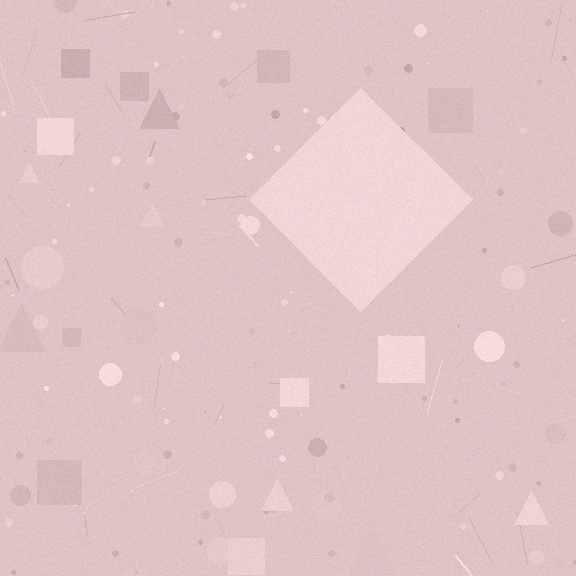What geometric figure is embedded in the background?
A diamond is embedded in the background.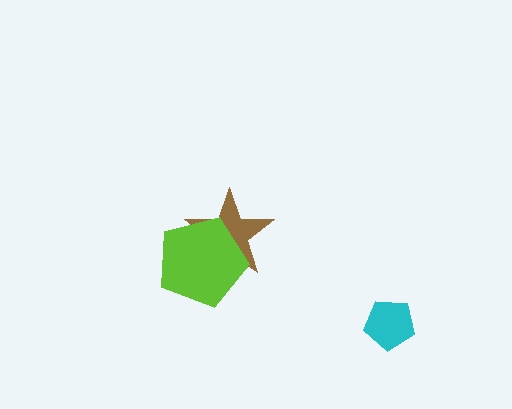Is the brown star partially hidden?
Yes, it is partially covered by another shape.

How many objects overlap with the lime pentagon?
1 object overlaps with the lime pentagon.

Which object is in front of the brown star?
The lime pentagon is in front of the brown star.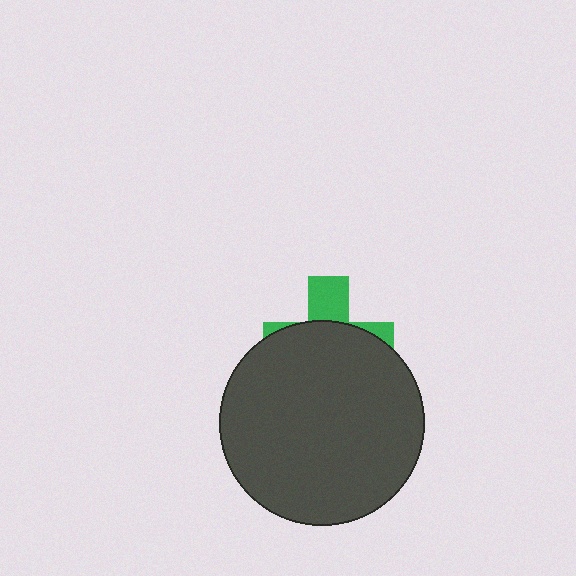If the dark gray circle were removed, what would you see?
You would see the complete green cross.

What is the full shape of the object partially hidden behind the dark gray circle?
The partially hidden object is a green cross.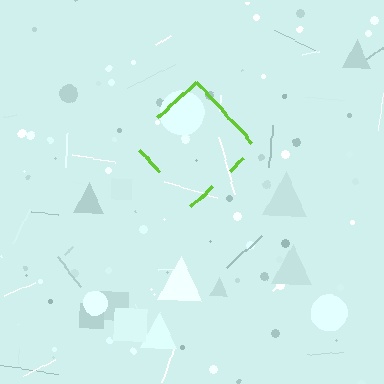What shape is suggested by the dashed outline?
The dashed outline suggests a diamond.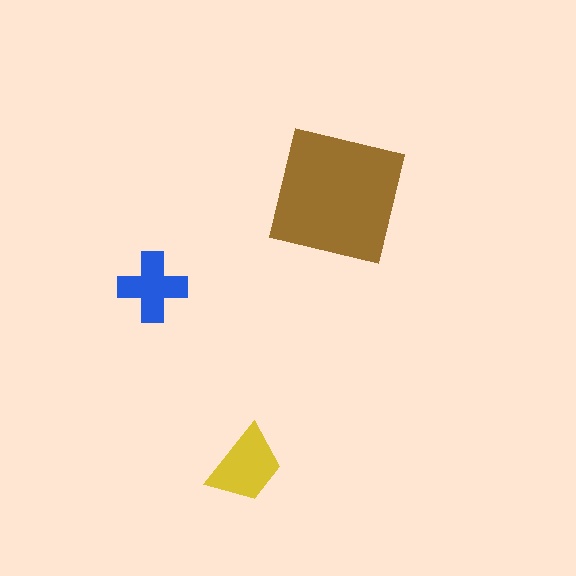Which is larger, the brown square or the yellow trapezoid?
The brown square.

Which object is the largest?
The brown square.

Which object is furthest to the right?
The brown square is rightmost.